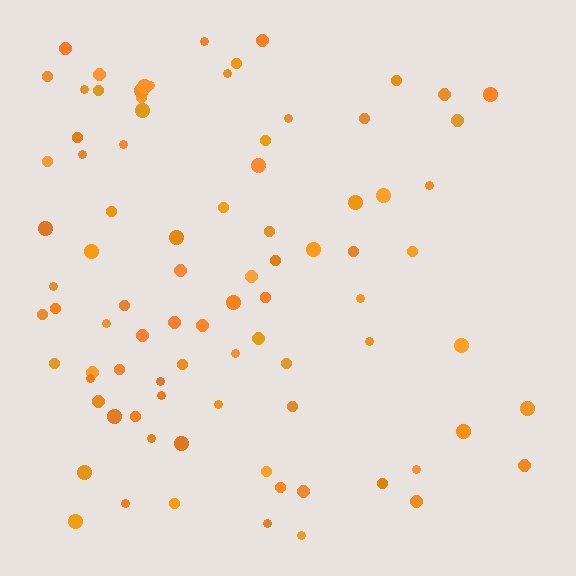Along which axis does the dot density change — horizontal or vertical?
Horizontal.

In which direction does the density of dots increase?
From right to left, with the left side densest.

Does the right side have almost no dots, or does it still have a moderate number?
Still a moderate number, just noticeably fewer than the left.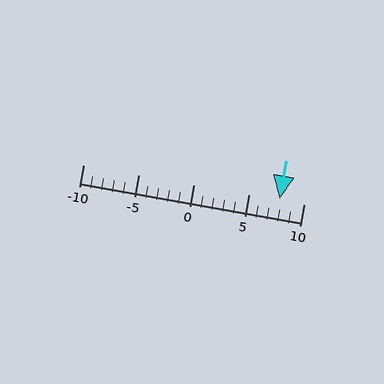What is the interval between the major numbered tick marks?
The major tick marks are spaced 5 units apart.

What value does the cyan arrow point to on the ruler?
The cyan arrow points to approximately 8.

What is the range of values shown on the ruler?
The ruler shows values from -10 to 10.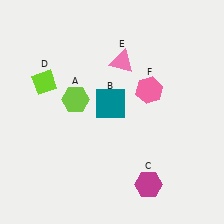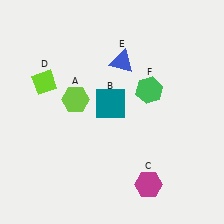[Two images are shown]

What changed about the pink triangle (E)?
In Image 1, E is pink. In Image 2, it changed to blue.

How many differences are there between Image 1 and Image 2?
There are 2 differences between the two images.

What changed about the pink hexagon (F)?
In Image 1, F is pink. In Image 2, it changed to green.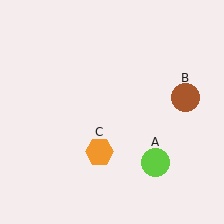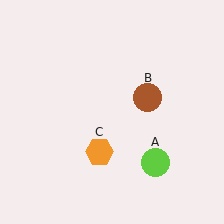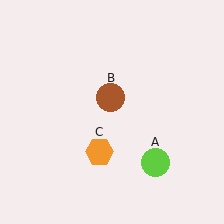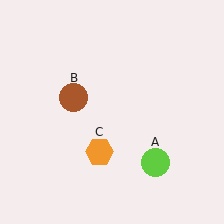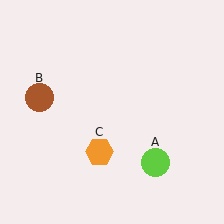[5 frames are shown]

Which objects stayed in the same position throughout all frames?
Lime circle (object A) and orange hexagon (object C) remained stationary.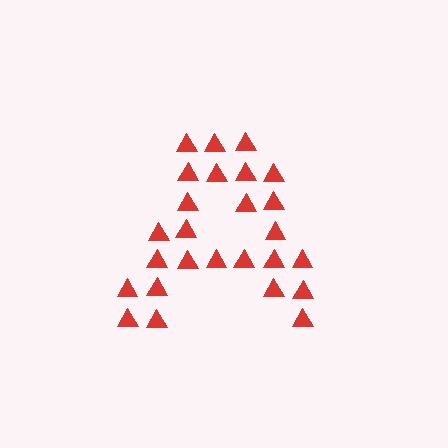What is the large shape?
The large shape is the letter A.